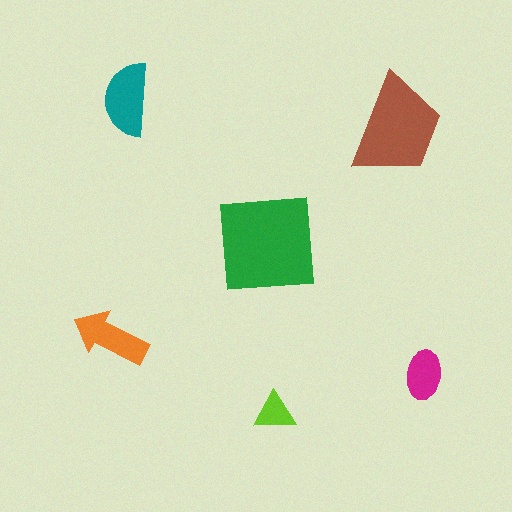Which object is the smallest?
The lime triangle.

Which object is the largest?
The green square.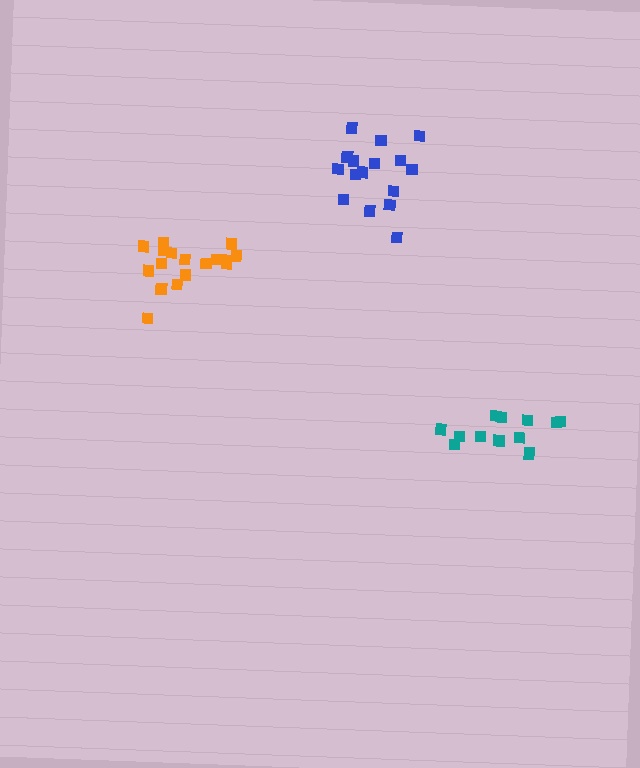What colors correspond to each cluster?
The clusters are colored: teal, orange, blue.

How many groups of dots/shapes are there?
There are 3 groups.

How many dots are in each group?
Group 1: 13 dots, Group 2: 17 dots, Group 3: 16 dots (46 total).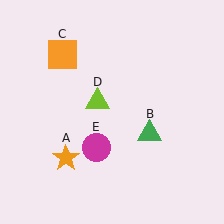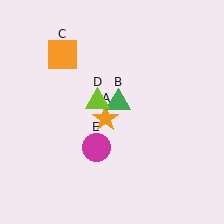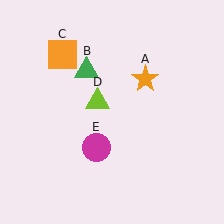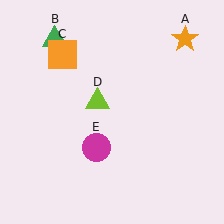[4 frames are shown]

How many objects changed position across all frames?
2 objects changed position: orange star (object A), green triangle (object B).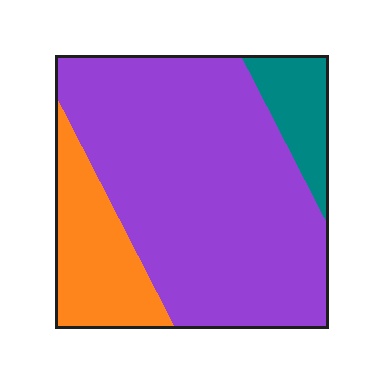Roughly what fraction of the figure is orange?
Orange takes up about one fifth (1/5) of the figure.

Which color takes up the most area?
Purple, at roughly 70%.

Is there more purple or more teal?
Purple.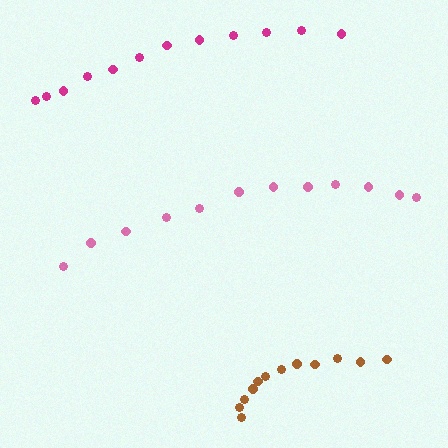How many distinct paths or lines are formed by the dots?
There are 3 distinct paths.